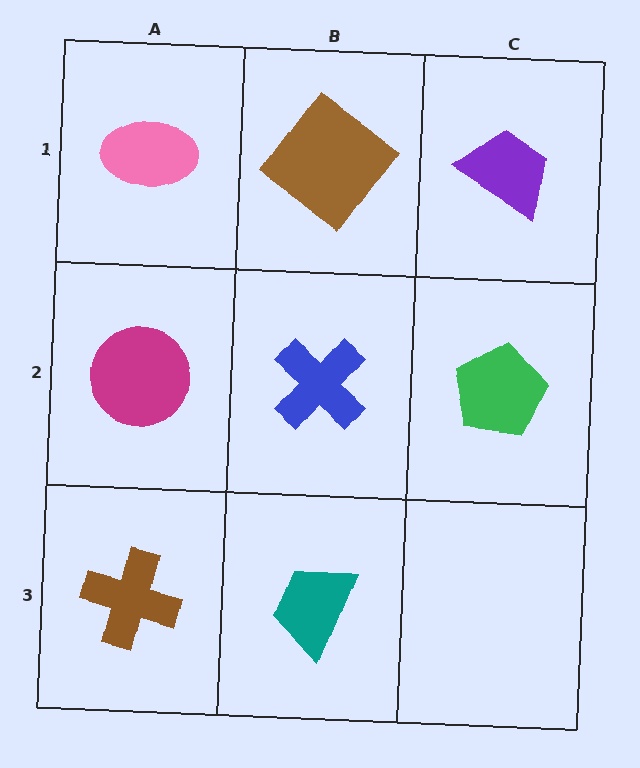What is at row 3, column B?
A teal trapezoid.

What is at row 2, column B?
A blue cross.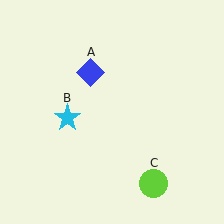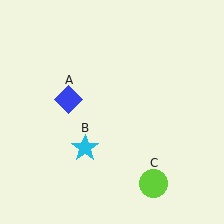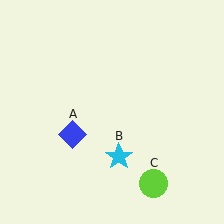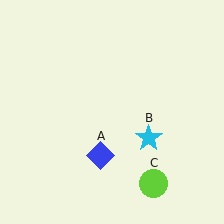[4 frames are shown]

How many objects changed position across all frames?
2 objects changed position: blue diamond (object A), cyan star (object B).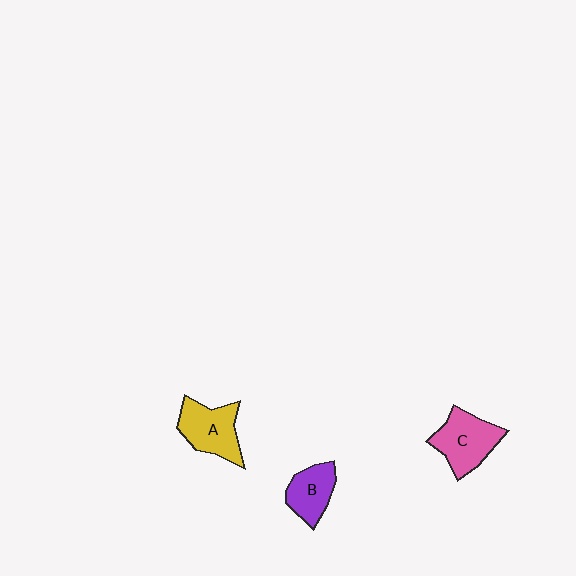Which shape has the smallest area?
Shape B (purple).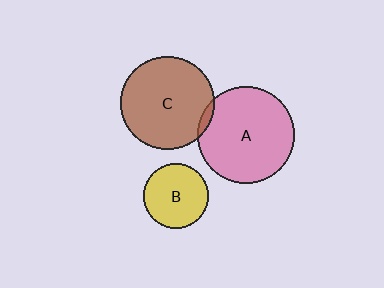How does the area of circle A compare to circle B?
Approximately 2.2 times.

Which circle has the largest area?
Circle A (pink).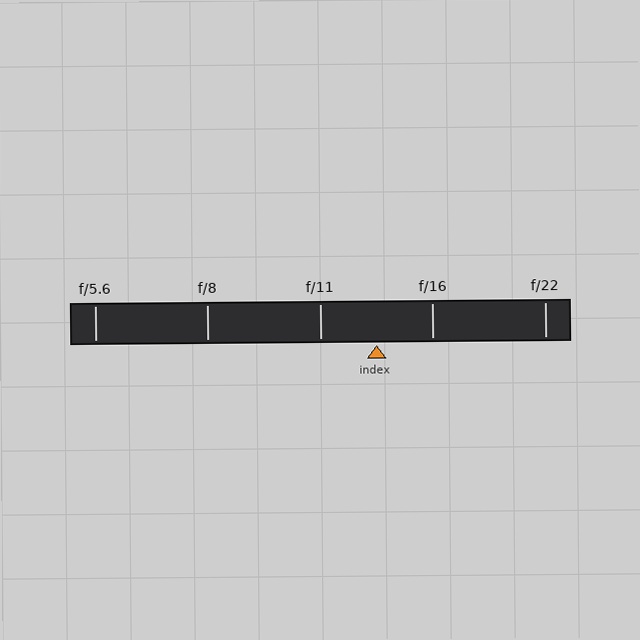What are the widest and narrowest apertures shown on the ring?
The widest aperture shown is f/5.6 and the narrowest is f/22.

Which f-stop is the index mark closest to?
The index mark is closest to f/16.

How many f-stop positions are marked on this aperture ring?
There are 5 f-stop positions marked.